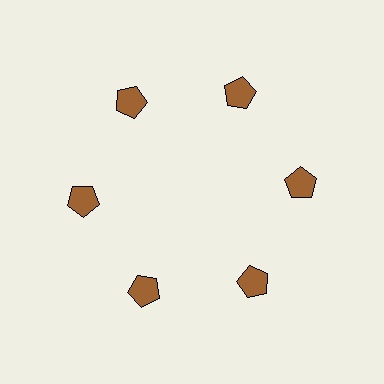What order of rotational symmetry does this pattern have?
This pattern has 6-fold rotational symmetry.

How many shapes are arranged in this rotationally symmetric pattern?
There are 6 shapes, arranged in 6 groups of 1.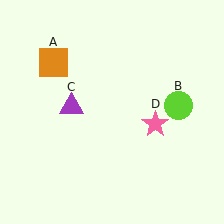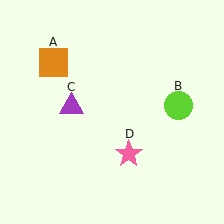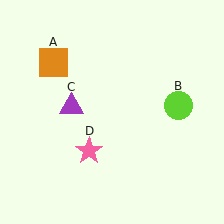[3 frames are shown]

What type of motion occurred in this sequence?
The pink star (object D) rotated clockwise around the center of the scene.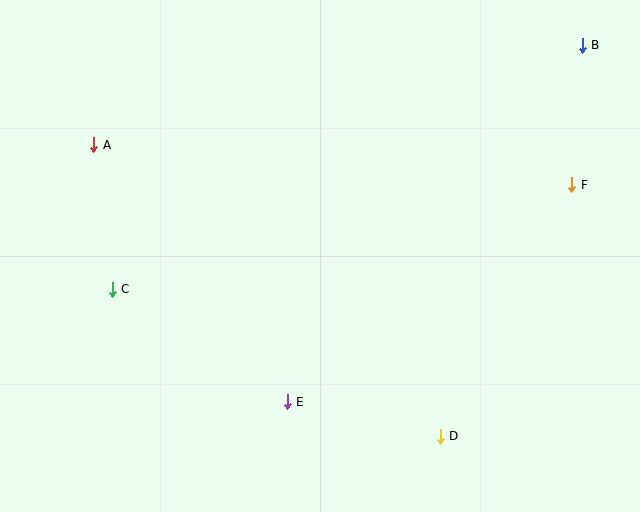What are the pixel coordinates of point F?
Point F is at (572, 185).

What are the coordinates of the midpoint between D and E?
The midpoint between D and E is at (364, 419).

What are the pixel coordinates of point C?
Point C is at (112, 289).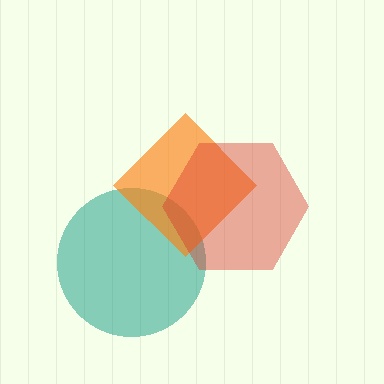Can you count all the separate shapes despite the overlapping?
Yes, there are 3 separate shapes.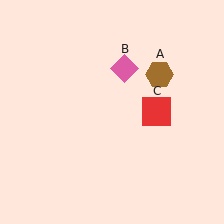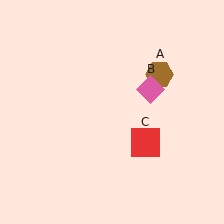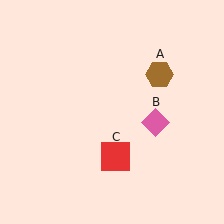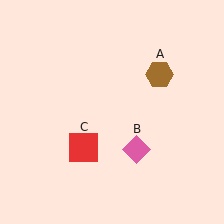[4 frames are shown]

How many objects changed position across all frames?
2 objects changed position: pink diamond (object B), red square (object C).